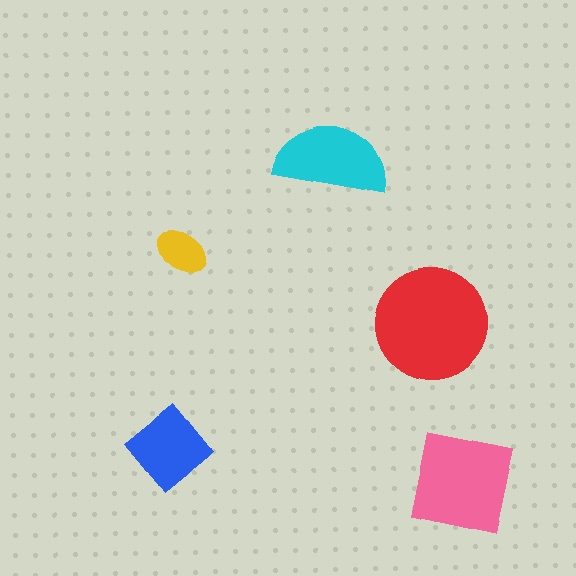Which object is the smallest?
The yellow ellipse.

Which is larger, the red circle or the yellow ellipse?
The red circle.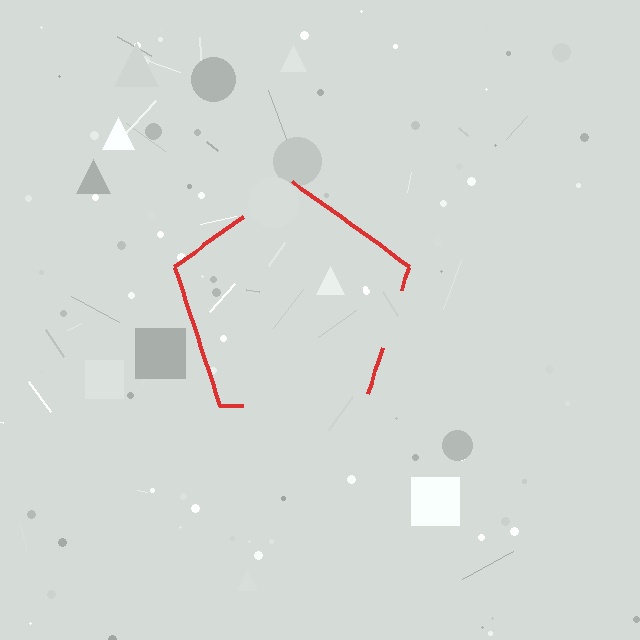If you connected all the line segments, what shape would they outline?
They would outline a pentagon.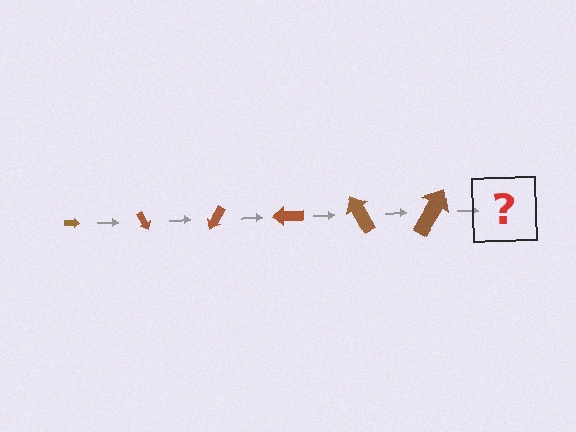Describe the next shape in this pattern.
It should be an arrow, larger than the previous one and rotated 360 degrees from the start.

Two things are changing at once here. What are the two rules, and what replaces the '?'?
The two rules are that the arrow grows larger each step and it rotates 60 degrees each step. The '?' should be an arrow, larger than the previous one and rotated 360 degrees from the start.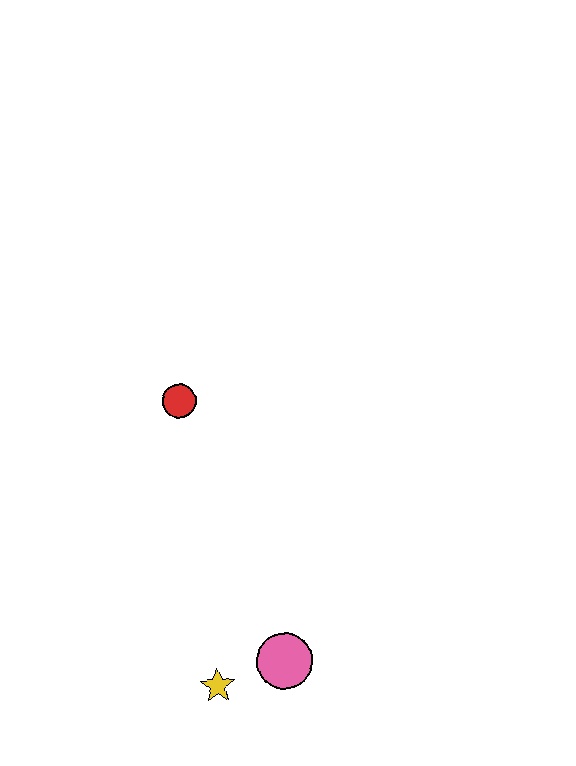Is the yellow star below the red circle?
Yes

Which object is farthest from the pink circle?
The red circle is farthest from the pink circle.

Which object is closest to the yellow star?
The pink circle is closest to the yellow star.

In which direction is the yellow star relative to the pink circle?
The yellow star is to the left of the pink circle.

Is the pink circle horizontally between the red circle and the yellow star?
No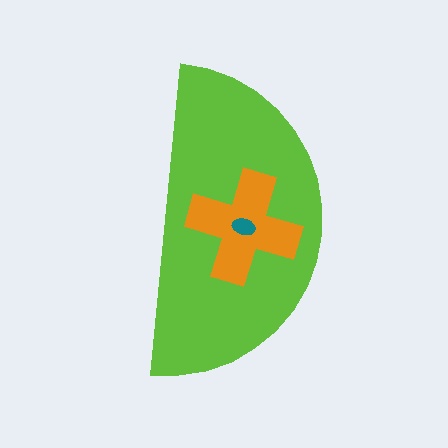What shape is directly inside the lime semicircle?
The orange cross.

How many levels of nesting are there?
3.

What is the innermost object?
The teal ellipse.